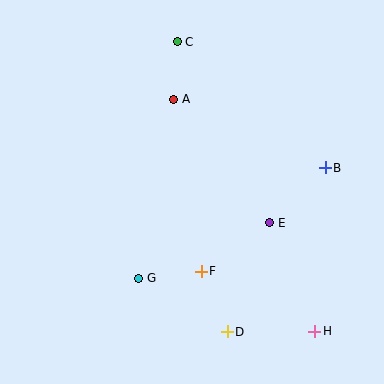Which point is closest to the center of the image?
Point F at (201, 271) is closest to the center.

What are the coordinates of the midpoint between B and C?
The midpoint between B and C is at (251, 105).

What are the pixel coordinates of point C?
Point C is at (177, 42).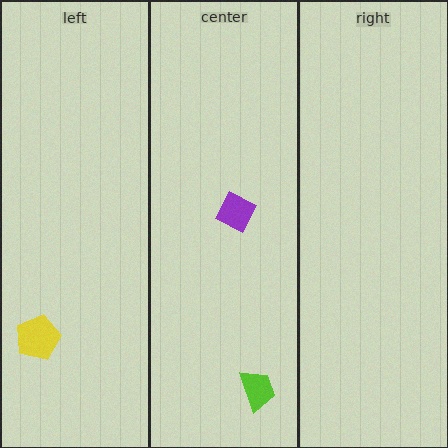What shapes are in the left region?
The yellow pentagon.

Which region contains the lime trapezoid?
The center region.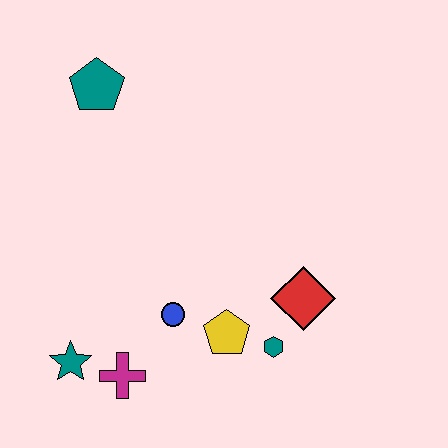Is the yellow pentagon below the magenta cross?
No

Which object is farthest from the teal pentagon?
The teal hexagon is farthest from the teal pentagon.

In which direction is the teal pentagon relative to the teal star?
The teal pentagon is above the teal star.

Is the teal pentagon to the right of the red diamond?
No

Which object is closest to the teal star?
The magenta cross is closest to the teal star.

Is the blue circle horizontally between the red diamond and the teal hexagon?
No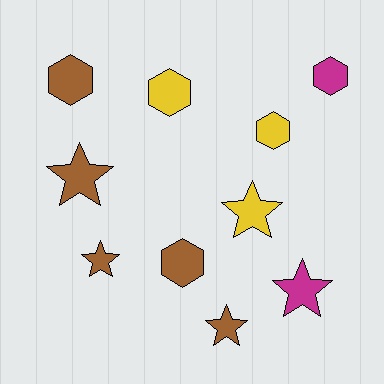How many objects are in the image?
There are 10 objects.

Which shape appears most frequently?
Star, with 5 objects.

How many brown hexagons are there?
There are 2 brown hexagons.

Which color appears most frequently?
Brown, with 5 objects.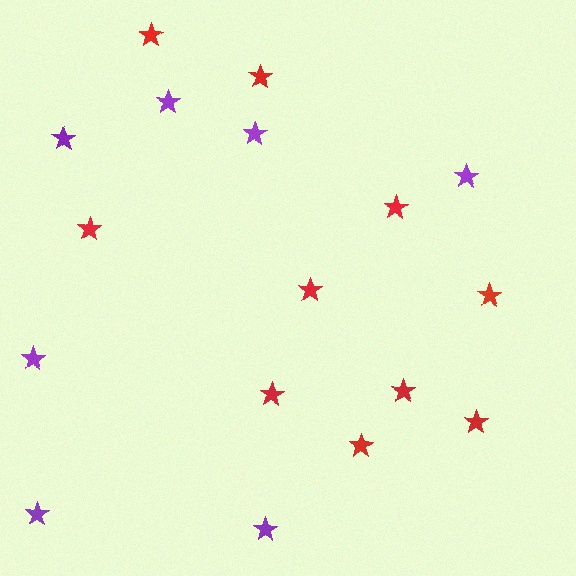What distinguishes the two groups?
There are 2 groups: one group of red stars (10) and one group of purple stars (7).